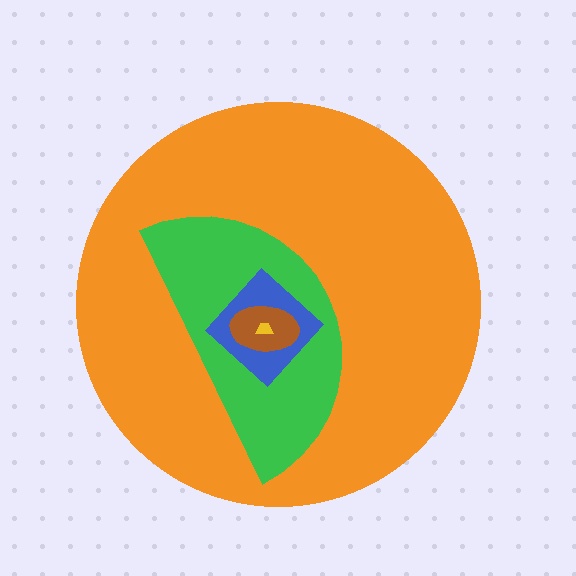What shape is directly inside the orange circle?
The green semicircle.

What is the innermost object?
The yellow trapezoid.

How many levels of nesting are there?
5.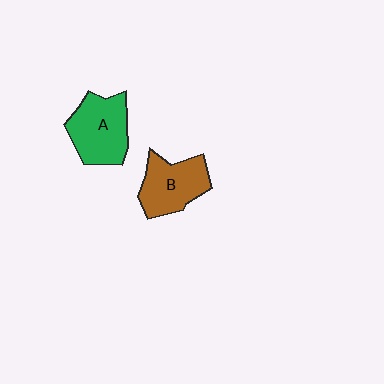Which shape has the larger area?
Shape A (green).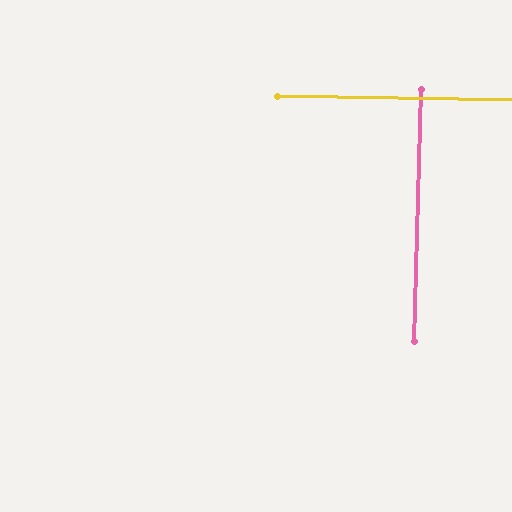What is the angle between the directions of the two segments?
Approximately 89 degrees.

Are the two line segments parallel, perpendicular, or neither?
Perpendicular — they meet at approximately 89°.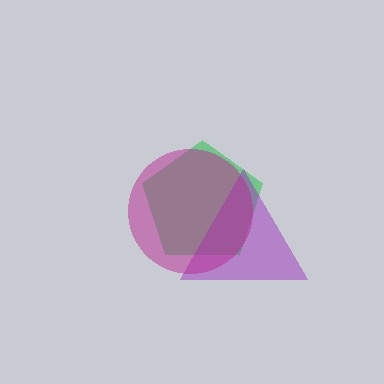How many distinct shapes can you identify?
There are 3 distinct shapes: a green pentagon, a purple triangle, a magenta circle.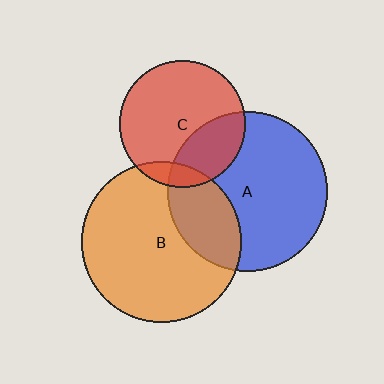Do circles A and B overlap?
Yes.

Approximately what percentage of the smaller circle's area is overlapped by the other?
Approximately 25%.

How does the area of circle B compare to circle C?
Approximately 1.6 times.